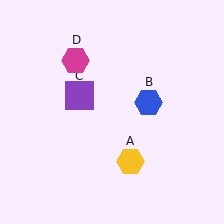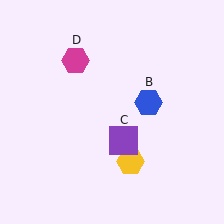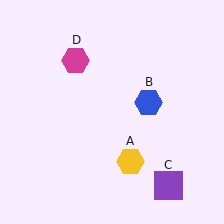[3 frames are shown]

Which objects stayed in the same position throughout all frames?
Yellow hexagon (object A) and blue hexagon (object B) and magenta hexagon (object D) remained stationary.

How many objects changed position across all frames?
1 object changed position: purple square (object C).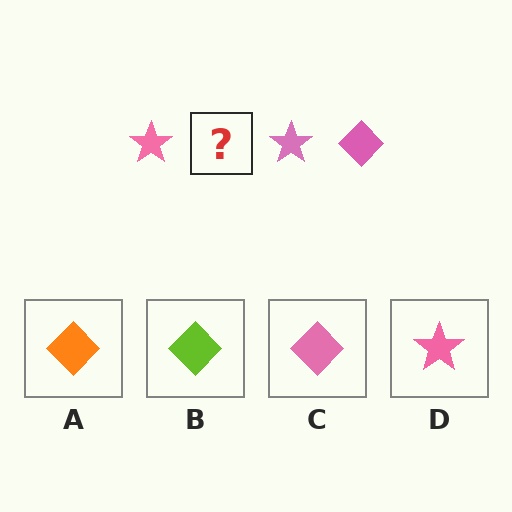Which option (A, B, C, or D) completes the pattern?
C.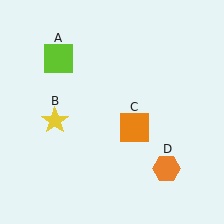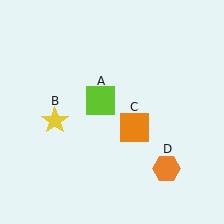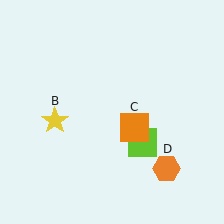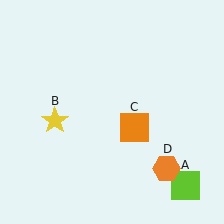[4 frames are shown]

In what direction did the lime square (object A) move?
The lime square (object A) moved down and to the right.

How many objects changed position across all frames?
1 object changed position: lime square (object A).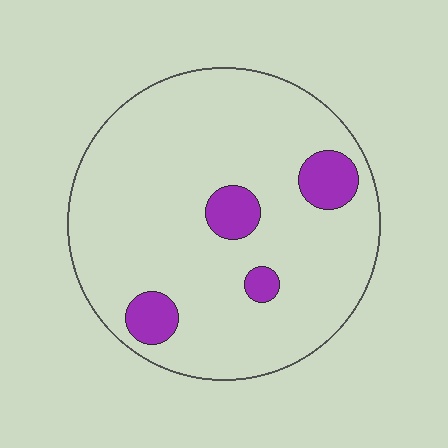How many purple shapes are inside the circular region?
4.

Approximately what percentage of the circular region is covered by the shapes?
Approximately 10%.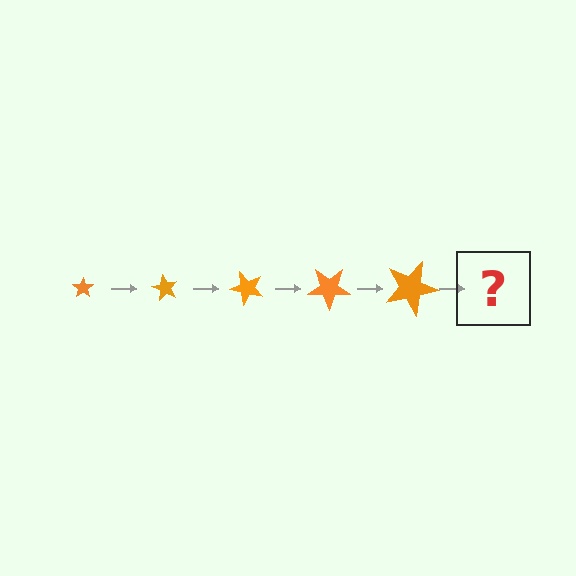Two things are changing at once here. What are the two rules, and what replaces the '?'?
The two rules are that the star grows larger each step and it rotates 60 degrees each step. The '?' should be a star, larger than the previous one and rotated 300 degrees from the start.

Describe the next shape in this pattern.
It should be a star, larger than the previous one and rotated 300 degrees from the start.